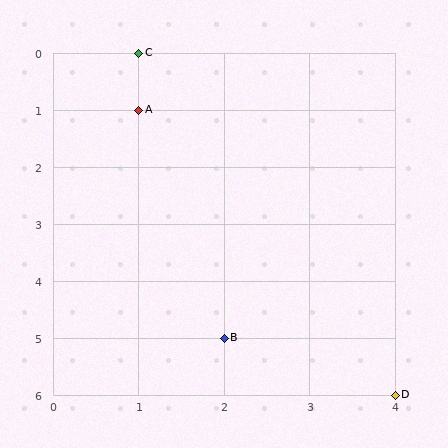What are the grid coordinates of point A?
Point A is at grid coordinates (1, 1).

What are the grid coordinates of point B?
Point B is at grid coordinates (2, 5).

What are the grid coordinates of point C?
Point C is at grid coordinates (1, 0).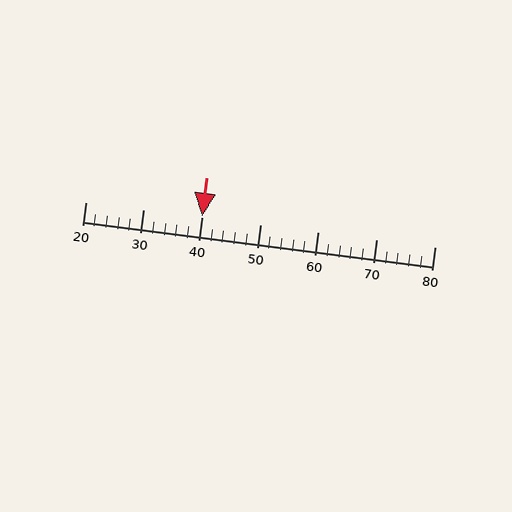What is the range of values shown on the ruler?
The ruler shows values from 20 to 80.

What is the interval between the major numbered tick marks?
The major tick marks are spaced 10 units apart.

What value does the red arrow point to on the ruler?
The red arrow points to approximately 40.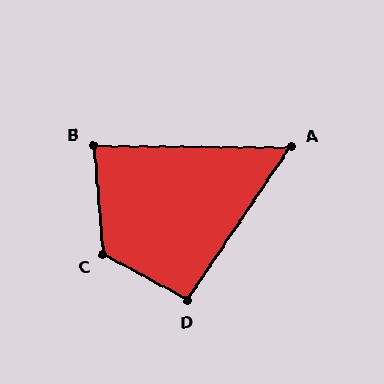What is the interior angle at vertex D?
Approximately 95 degrees (obtuse).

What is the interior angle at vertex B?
Approximately 85 degrees (acute).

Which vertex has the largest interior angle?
C, at approximately 124 degrees.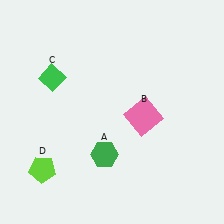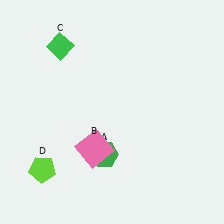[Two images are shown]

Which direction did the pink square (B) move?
The pink square (B) moved left.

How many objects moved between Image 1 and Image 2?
2 objects moved between the two images.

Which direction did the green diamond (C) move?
The green diamond (C) moved up.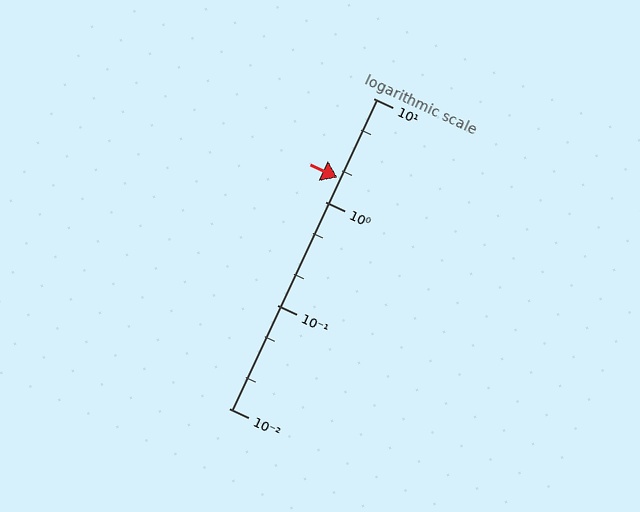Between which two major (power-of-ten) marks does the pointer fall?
The pointer is between 1 and 10.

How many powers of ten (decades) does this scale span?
The scale spans 3 decades, from 0.01 to 10.